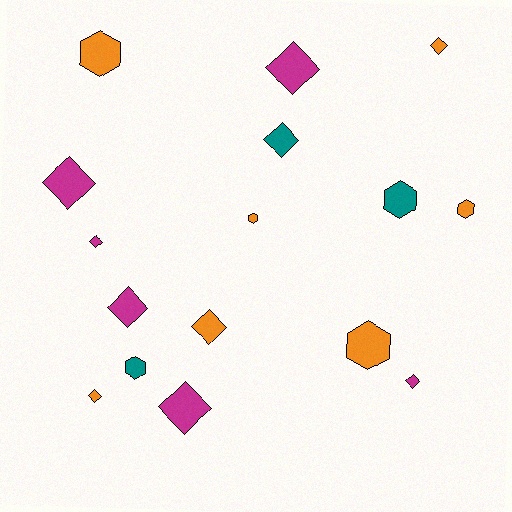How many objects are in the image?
There are 16 objects.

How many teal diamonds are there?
There is 1 teal diamond.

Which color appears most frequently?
Orange, with 7 objects.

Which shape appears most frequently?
Diamond, with 10 objects.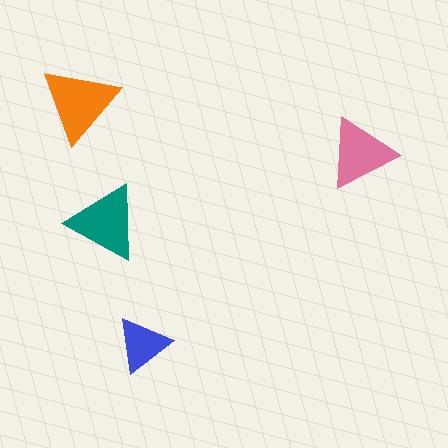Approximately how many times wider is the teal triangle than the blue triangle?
About 1.5 times wider.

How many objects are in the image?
There are 4 objects in the image.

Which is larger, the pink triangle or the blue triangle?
The pink one.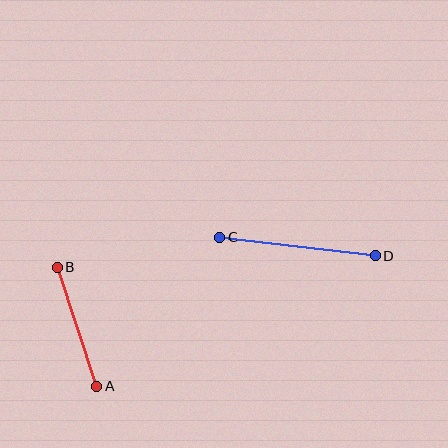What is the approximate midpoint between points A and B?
The midpoint is at approximately (77, 327) pixels.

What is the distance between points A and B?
The distance is approximately 126 pixels.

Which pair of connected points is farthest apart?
Points C and D are farthest apart.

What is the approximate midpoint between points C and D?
The midpoint is at approximately (298, 247) pixels.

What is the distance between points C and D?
The distance is approximately 157 pixels.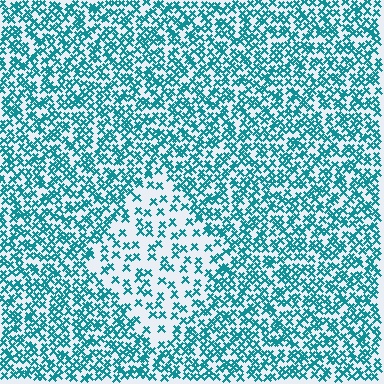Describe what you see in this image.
The image contains small teal elements arranged at two different densities. A diamond-shaped region is visible where the elements are less densely packed than the surrounding area.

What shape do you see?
I see a diamond.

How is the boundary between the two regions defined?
The boundary is defined by a change in element density (approximately 2.3x ratio). All elements are the same color, size, and shape.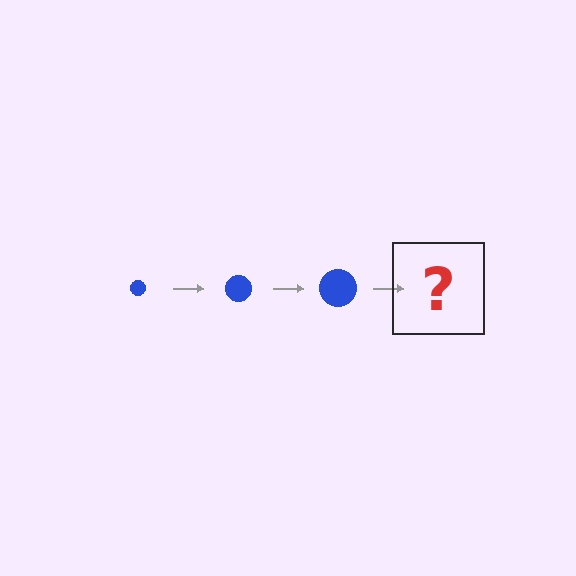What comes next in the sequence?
The next element should be a blue circle, larger than the previous one.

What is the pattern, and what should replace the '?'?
The pattern is that the circle gets progressively larger each step. The '?' should be a blue circle, larger than the previous one.